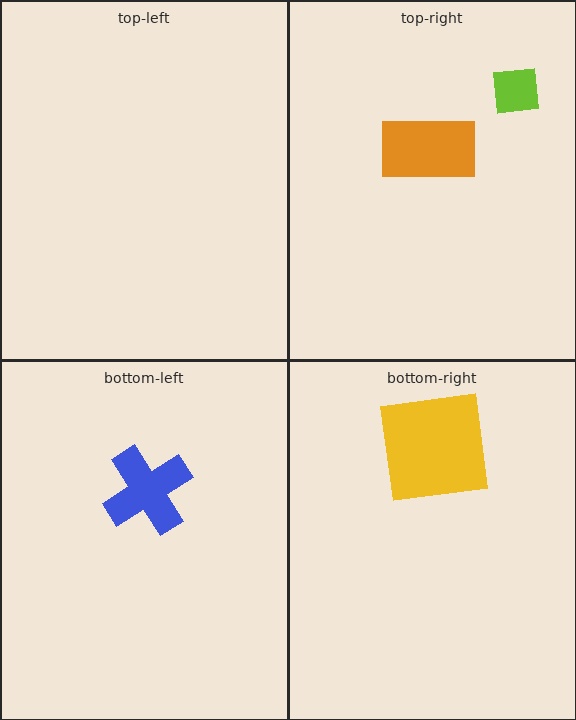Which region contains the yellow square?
The bottom-right region.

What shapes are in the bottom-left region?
The blue cross.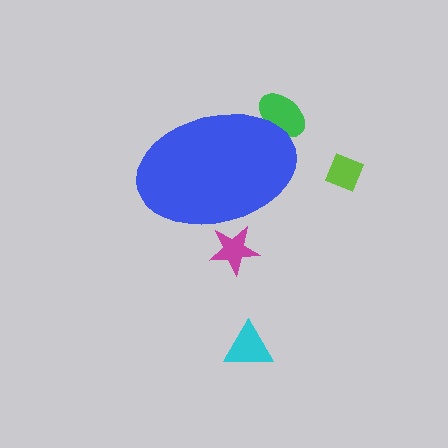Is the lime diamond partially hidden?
No, the lime diamond is fully visible.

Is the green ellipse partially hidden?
Yes, the green ellipse is partially hidden behind the blue ellipse.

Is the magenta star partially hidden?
Yes, the magenta star is partially hidden behind the blue ellipse.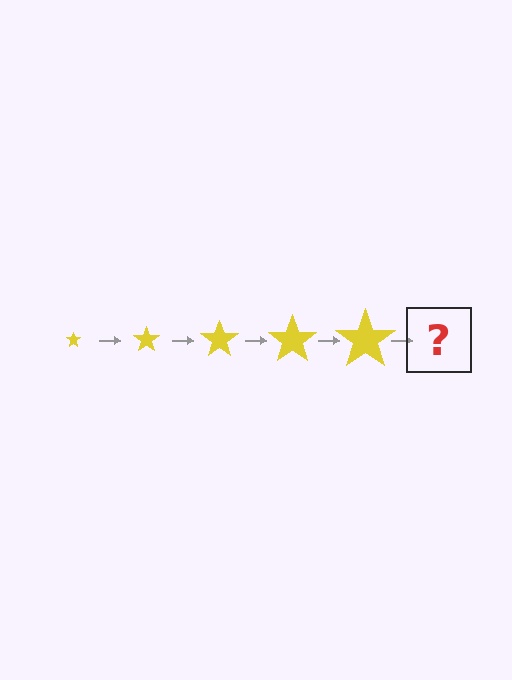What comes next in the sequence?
The next element should be a yellow star, larger than the previous one.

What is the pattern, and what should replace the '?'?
The pattern is that the star gets progressively larger each step. The '?' should be a yellow star, larger than the previous one.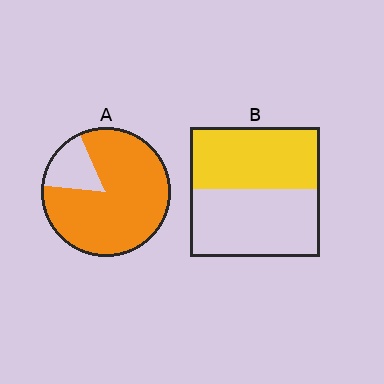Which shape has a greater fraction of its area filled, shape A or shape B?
Shape A.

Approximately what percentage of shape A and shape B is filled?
A is approximately 85% and B is approximately 50%.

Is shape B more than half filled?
Roughly half.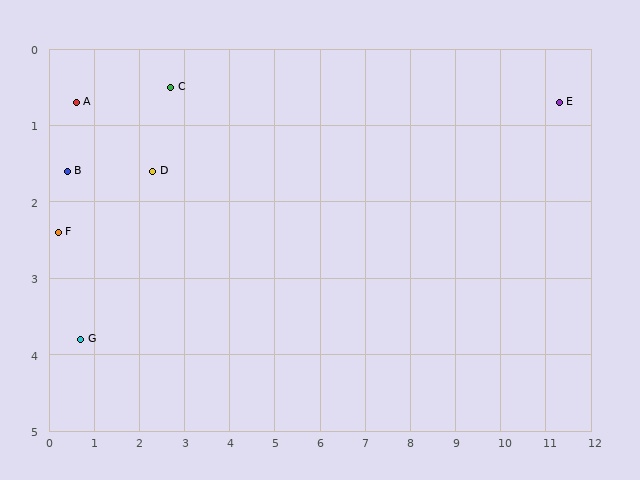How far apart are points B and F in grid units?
Points B and F are about 0.8 grid units apart.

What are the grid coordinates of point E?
Point E is at approximately (11.3, 0.7).